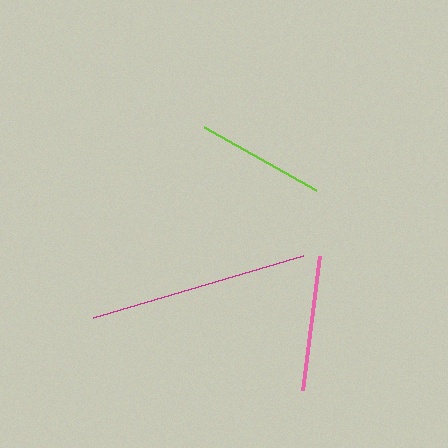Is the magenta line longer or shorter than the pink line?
The magenta line is longer than the pink line.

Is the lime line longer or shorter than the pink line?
The pink line is longer than the lime line.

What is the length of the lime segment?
The lime segment is approximately 128 pixels long.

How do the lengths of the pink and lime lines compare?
The pink and lime lines are approximately the same length.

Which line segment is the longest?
The magenta line is the longest at approximately 219 pixels.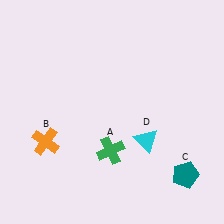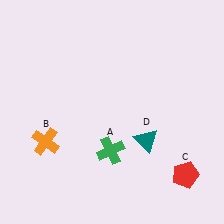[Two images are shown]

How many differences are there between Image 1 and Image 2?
There are 2 differences between the two images.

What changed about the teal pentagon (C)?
In Image 1, C is teal. In Image 2, it changed to red.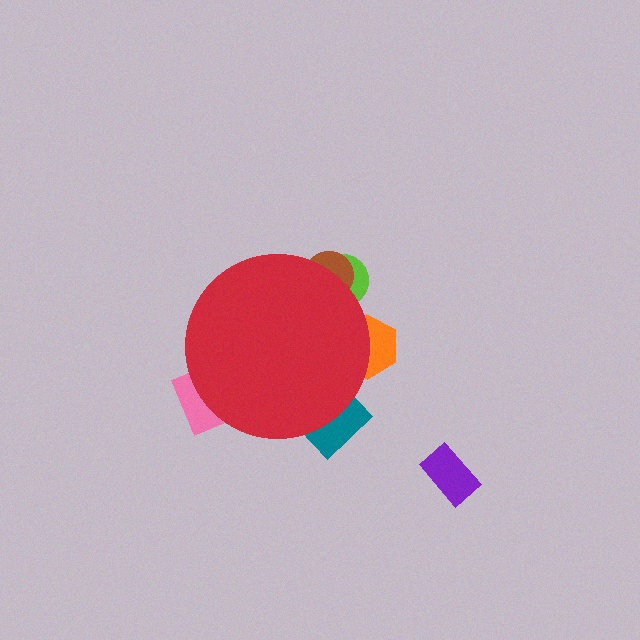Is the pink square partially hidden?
Yes, the pink square is partially hidden behind the red circle.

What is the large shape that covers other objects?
A red circle.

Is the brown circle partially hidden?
Yes, the brown circle is partially hidden behind the red circle.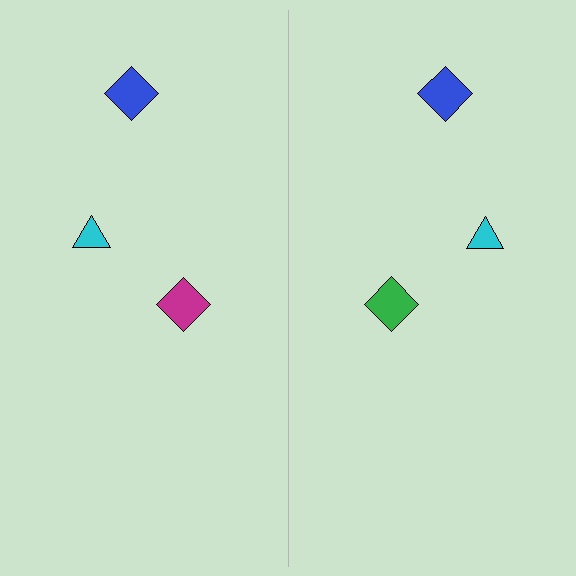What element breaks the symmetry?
The green diamond on the right side breaks the symmetry — its mirror counterpart is magenta.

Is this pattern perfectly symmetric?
No, the pattern is not perfectly symmetric. The green diamond on the right side breaks the symmetry — its mirror counterpart is magenta.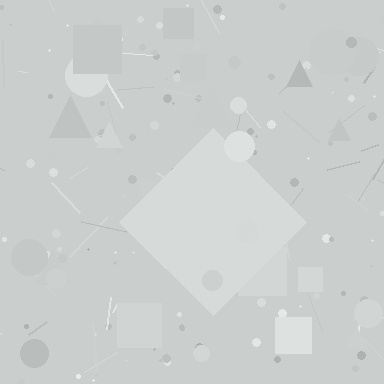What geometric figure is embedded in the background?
A diamond is embedded in the background.